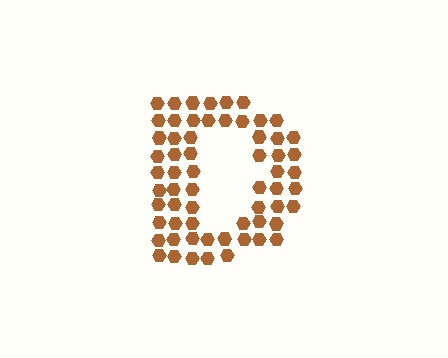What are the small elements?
The small elements are hexagons.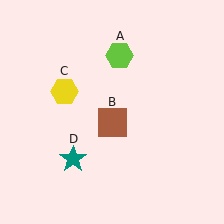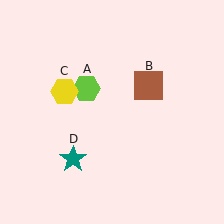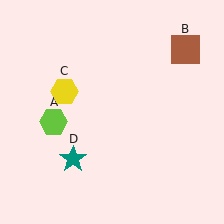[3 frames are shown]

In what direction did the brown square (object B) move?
The brown square (object B) moved up and to the right.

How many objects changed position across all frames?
2 objects changed position: lime hexagon (object A), brown square (object B).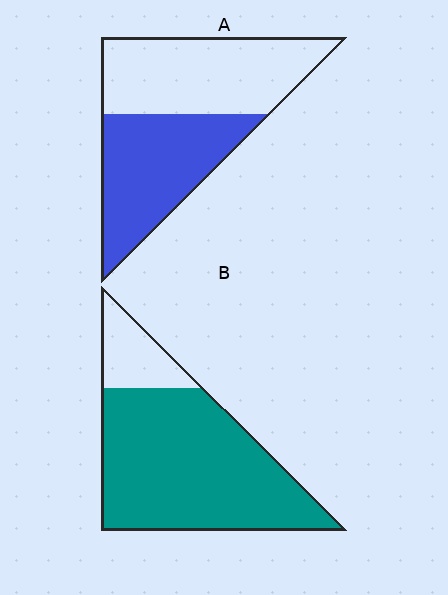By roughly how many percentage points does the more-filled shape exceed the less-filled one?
By roughly 35 percentage points (B over A).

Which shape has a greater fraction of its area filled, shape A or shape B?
Shape B.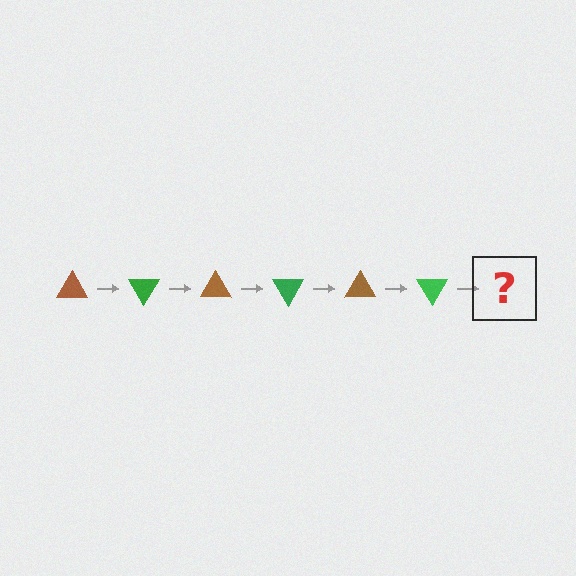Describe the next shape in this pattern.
It should be a brown triangle, rotated 360 degrees from the start.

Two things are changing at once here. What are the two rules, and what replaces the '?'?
The two rules are that it rotates 60 degrees each step and the color cycles through brown and green. The '?' should be a brown triangle, rotated 360 degrees from the start.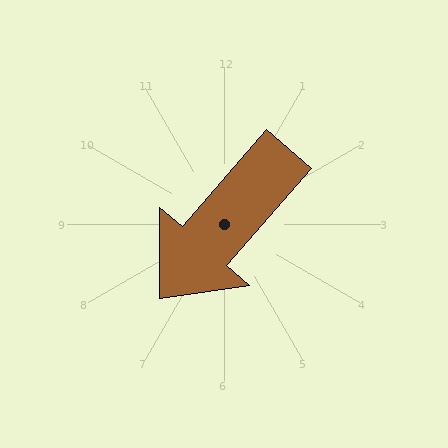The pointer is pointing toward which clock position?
Roughly 7 o'clock.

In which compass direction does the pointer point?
Southwest.